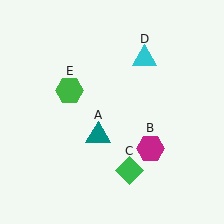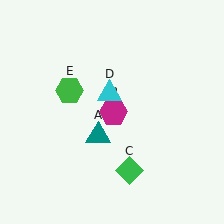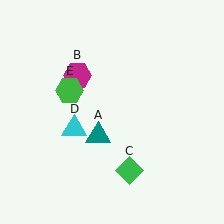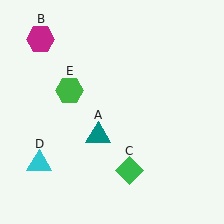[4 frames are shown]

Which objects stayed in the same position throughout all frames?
Teal triangle (object A) and green diamond (object C) and green hexagon (object E) remained stationary.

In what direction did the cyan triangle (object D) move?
The cyan triangle (object D) moved down and to the left.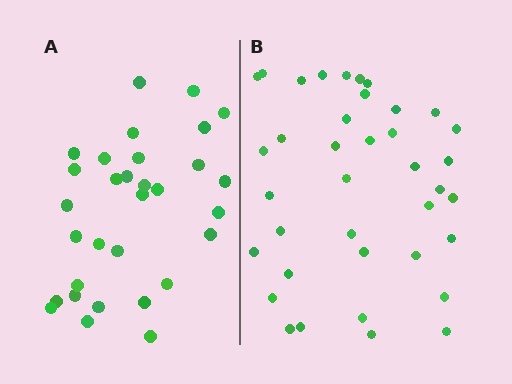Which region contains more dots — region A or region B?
Region B (the right region) has more dots.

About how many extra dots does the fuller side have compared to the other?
Region B has roughly 8 or so more dots than region A.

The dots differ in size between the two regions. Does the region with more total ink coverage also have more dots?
No. Region A has more total ink coverage because its dots are larger, but region B actually contains more individual dots. Total area can be misleading — the number of items is what matters here.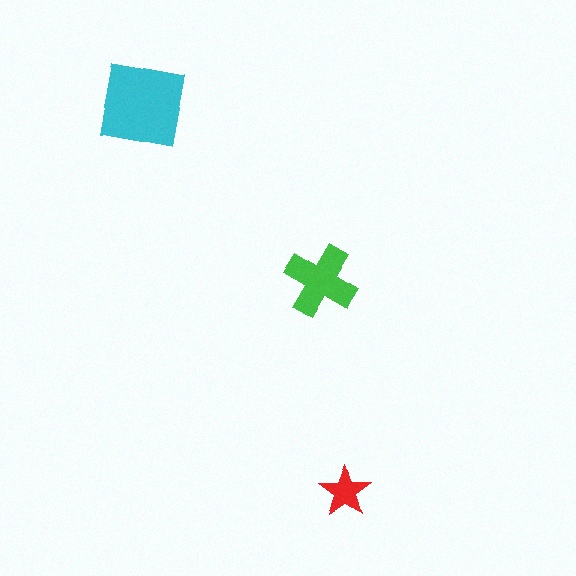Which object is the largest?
The cyan square.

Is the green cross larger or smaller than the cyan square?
Smaller.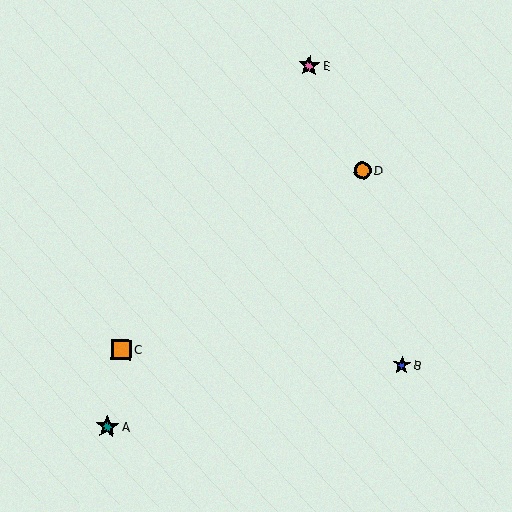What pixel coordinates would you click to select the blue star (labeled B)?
Click at (402, 365) to select the blue star B.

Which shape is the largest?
The teal star (labeled A) is the largest.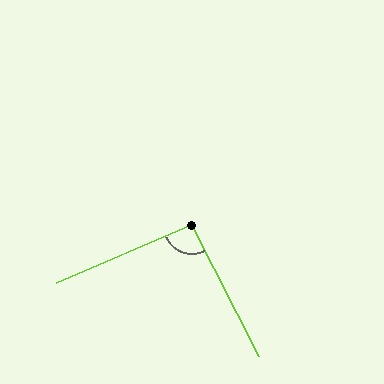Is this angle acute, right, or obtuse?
It is approximately a right angle.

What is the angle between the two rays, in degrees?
Approximately 94 degrees.